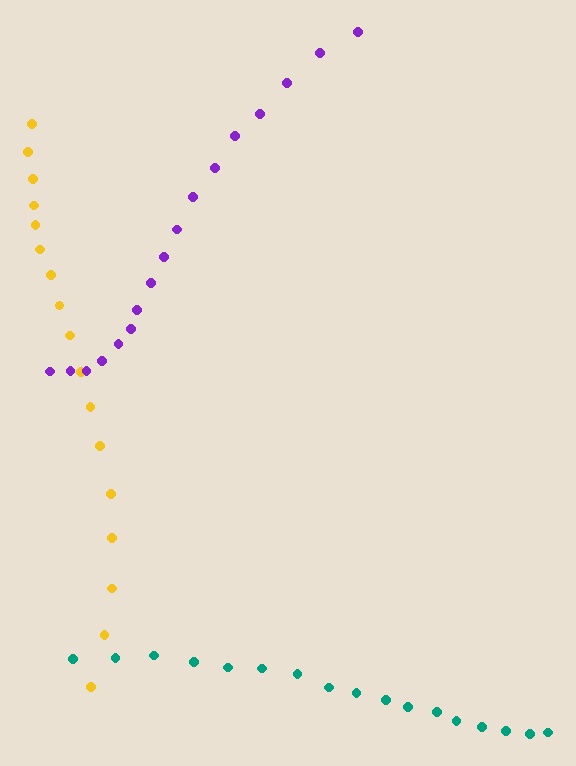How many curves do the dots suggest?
There are 3 distinct paths.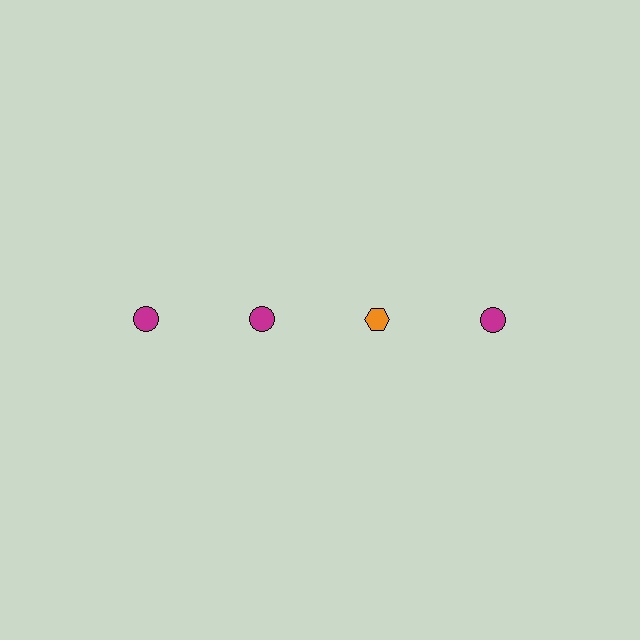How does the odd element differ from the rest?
It differs in both color (orange instead of magenta) and shape (hexagon instead of circle).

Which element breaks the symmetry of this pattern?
The orange hexagon in the top row, center column breaks the symmetry. All other shapes are magenta circles.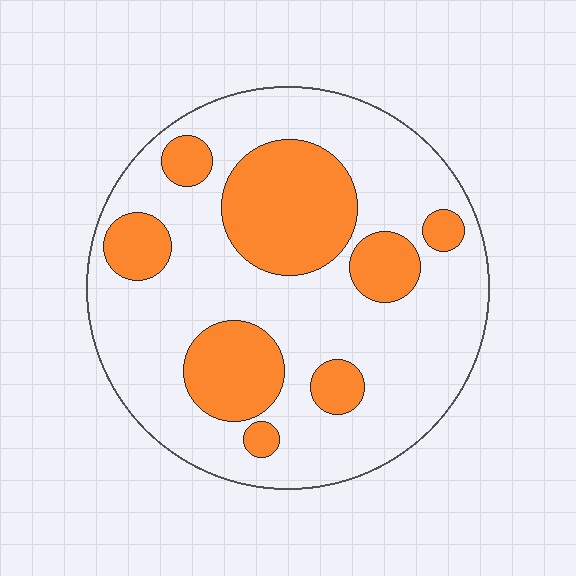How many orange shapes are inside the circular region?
8.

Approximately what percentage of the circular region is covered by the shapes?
Approximately 30%.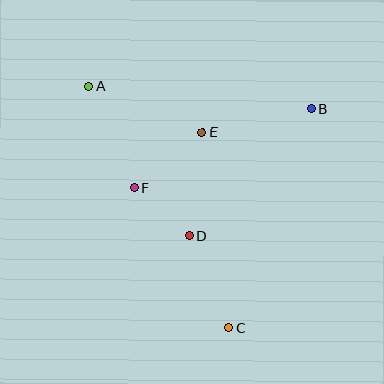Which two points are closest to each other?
Points D and F are closest to each other.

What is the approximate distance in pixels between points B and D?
The distance between B and D is approximately 176 pixels.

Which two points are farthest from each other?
Points A and C are farthest from each other.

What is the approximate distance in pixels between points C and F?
The distance between C and F is approximately 169 pixels.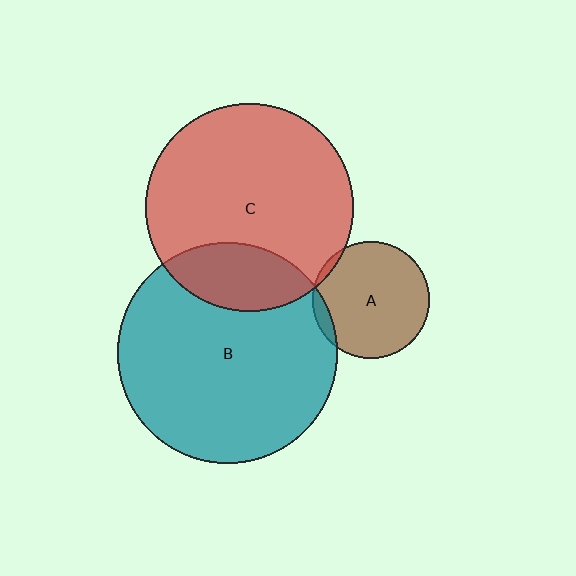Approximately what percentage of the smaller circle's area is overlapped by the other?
Approximately 20%.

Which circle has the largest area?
Circle B (teal).